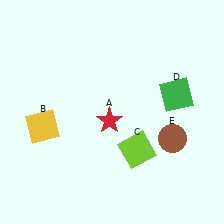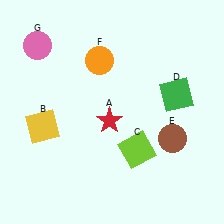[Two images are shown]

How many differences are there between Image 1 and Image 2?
There are 2 differences between the two images.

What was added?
An orange circle (F), a pink circle (G) were added in Image 2.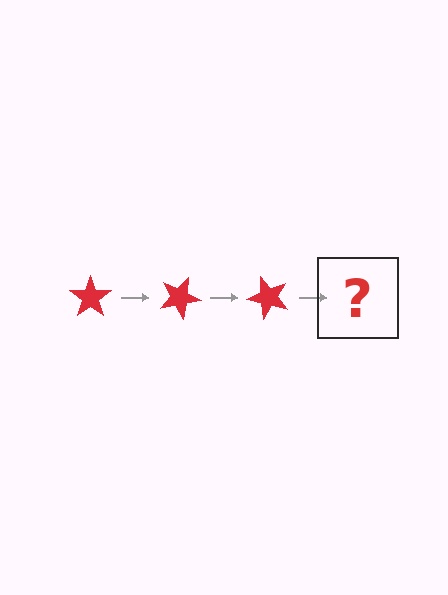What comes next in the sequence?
The next element should be a red star rotated 75 degrees.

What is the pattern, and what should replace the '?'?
The pattern is that the star rotates 25 degrees each step. The '?' should be a red star rotated 75 degrees.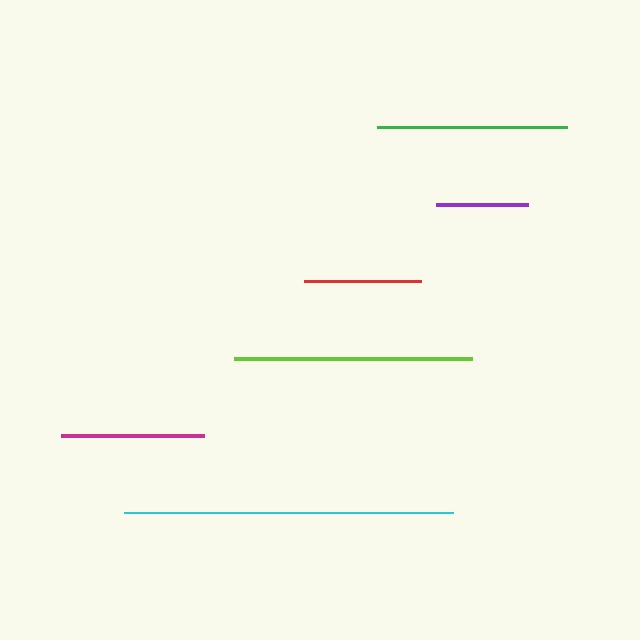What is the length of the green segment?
The green segment is approximately 190 pixels long.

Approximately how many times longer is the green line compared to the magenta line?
The green line is approximately 1.3 times the length of the magenta line.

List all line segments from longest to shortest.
From longest to shortest: cyan, lime, green, magenta, red, purple.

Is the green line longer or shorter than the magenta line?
The green line is longer than the magenta line.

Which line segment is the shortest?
The purple line is the shortest at approximately 92 pixels.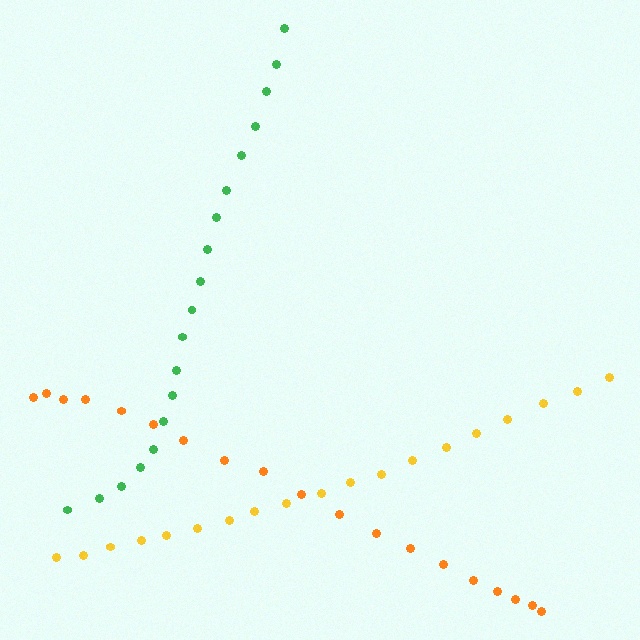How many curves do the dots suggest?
There are 3 distinct paths.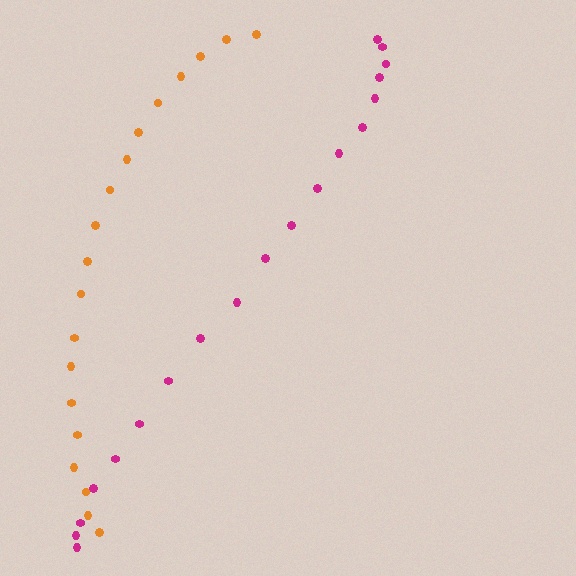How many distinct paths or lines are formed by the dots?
There are 2 distinct paths.